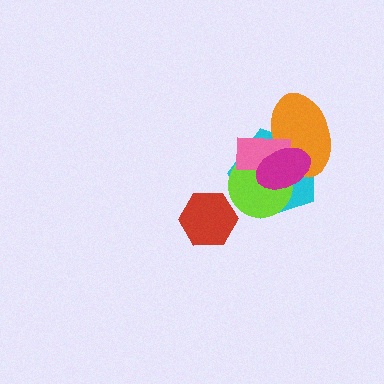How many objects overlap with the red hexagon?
0 objects overlap with the red hexagon.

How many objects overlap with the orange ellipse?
4 objects overlap with the orange ellipse.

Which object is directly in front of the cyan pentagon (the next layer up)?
The orange ellipse is directly in front of the cyan pentagon.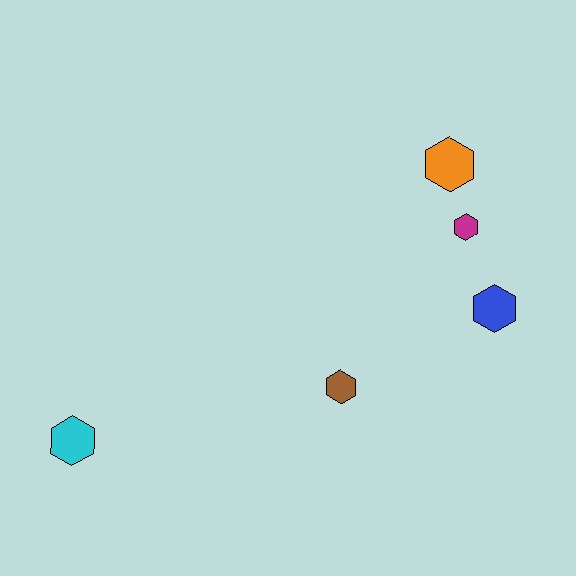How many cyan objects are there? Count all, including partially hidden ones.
There is 1 cyan object.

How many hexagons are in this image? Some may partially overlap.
There are 5 hexagons.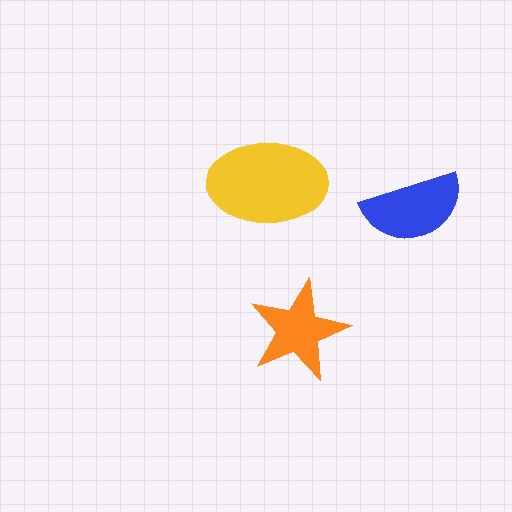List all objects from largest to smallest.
The yellow ellipse, the blue semicircle, the orange star.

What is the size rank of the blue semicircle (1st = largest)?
2nd.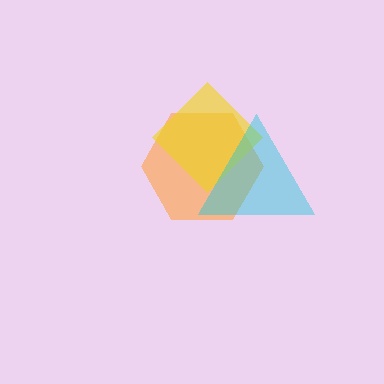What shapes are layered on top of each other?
The layered shapes are: an orange hexagon, a yellow diamond, a cyan triangle.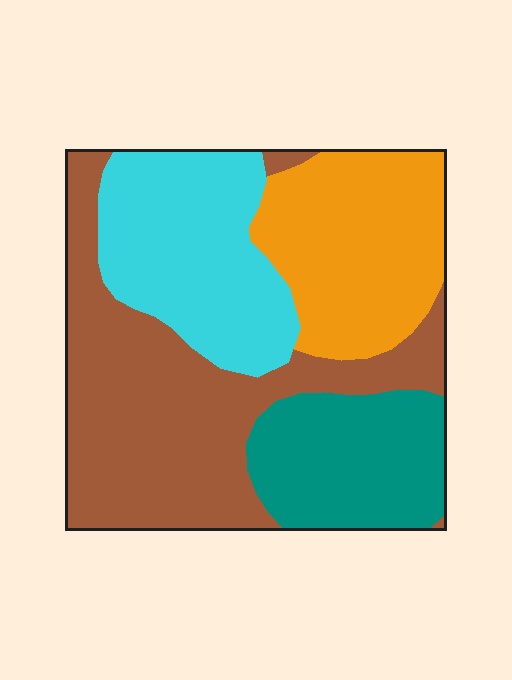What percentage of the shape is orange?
Orange takes up about one quarter (1/4) of the shape.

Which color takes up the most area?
Brown, at roughly 35%.